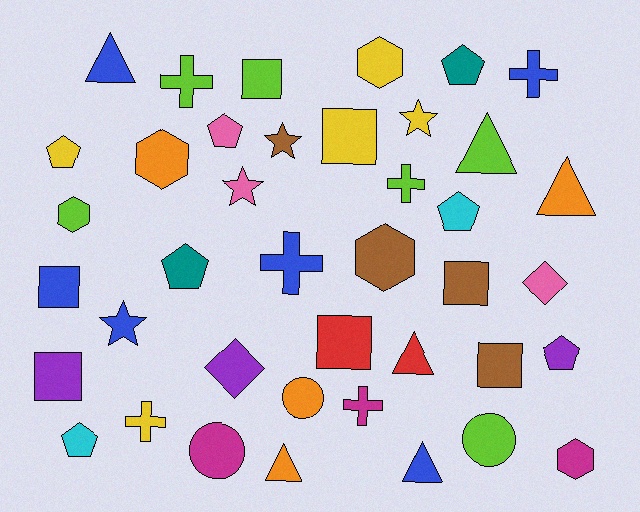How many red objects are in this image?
There are 2 red objects.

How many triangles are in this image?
There are 6 triangles.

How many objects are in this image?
There are 40 objects.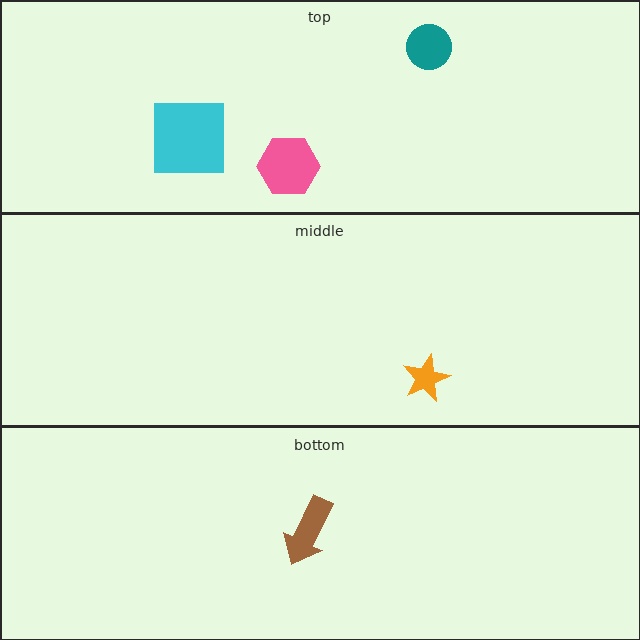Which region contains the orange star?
The middle region.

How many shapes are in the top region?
3.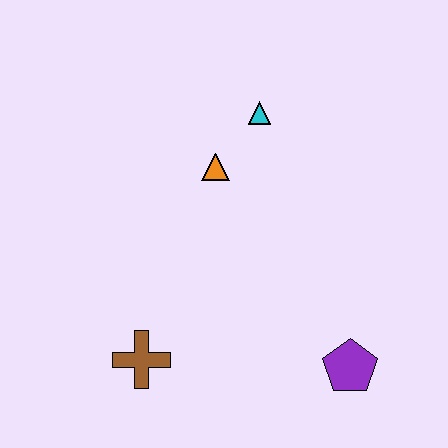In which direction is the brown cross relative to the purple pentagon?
The brown cross is to the left of the purple pentagon.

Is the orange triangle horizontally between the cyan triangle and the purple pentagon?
No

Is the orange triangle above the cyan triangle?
No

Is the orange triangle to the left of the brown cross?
No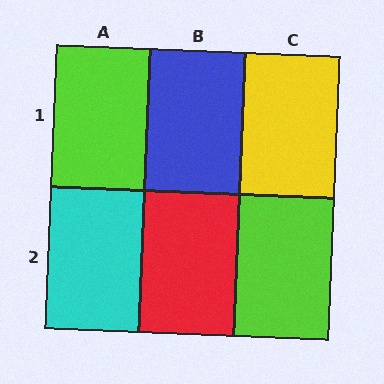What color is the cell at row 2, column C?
Lime.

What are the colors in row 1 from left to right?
Lime, blue, yellow.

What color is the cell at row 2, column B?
Red.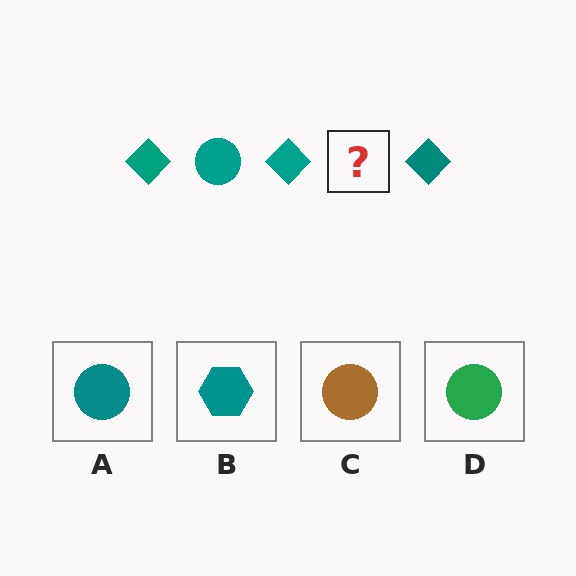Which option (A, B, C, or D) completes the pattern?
A.